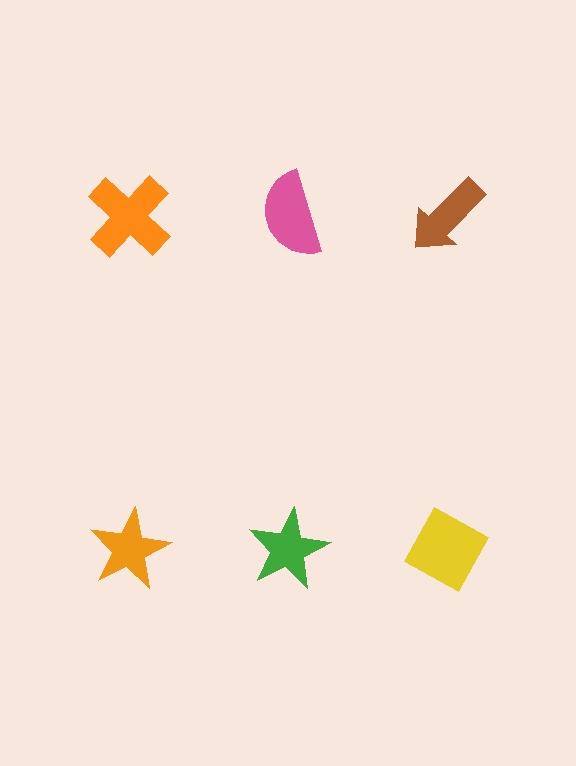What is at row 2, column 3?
A yellow diamond.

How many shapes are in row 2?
3 shapes.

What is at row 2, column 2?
A green star.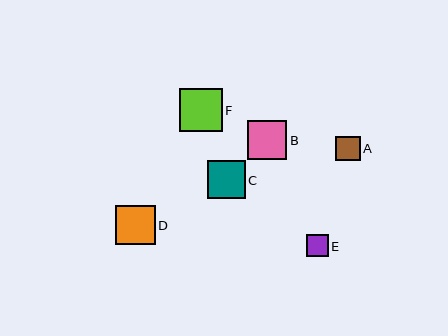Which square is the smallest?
Square E is the smallest with a size of approximately 22 pixels.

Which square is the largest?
Square F is the largest with a size of approximately 43 pixels.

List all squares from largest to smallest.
From largest to smallest: F, B, D, C, A, E.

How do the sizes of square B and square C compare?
Square B and square C are approximately the same size.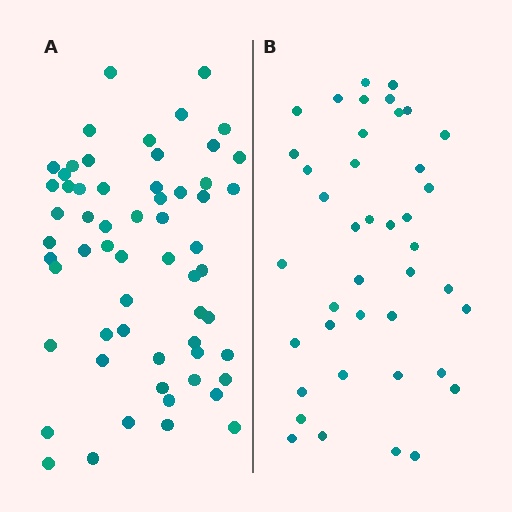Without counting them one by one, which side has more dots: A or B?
Region A (the left region) has more dots.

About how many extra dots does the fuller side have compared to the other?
Region A has approximately 20 more dots than region B.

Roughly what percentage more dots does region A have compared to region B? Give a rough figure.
About 45% more.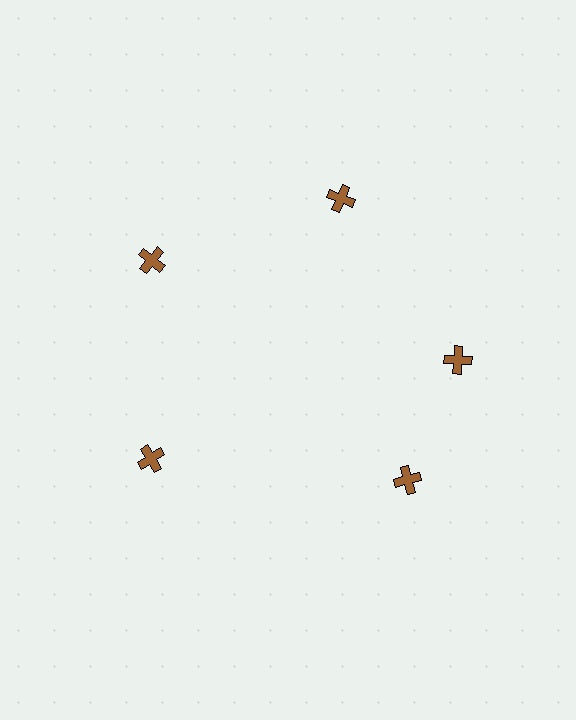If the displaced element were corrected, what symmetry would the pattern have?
It would have 5-fold rotational symmetry — the pattern would map onto itself every 72 degrees.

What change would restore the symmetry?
The symmetry would be restored by rotating it back into even spacing with its neighbors so that all 5 crosses sit at equal angles and equal distance from the center.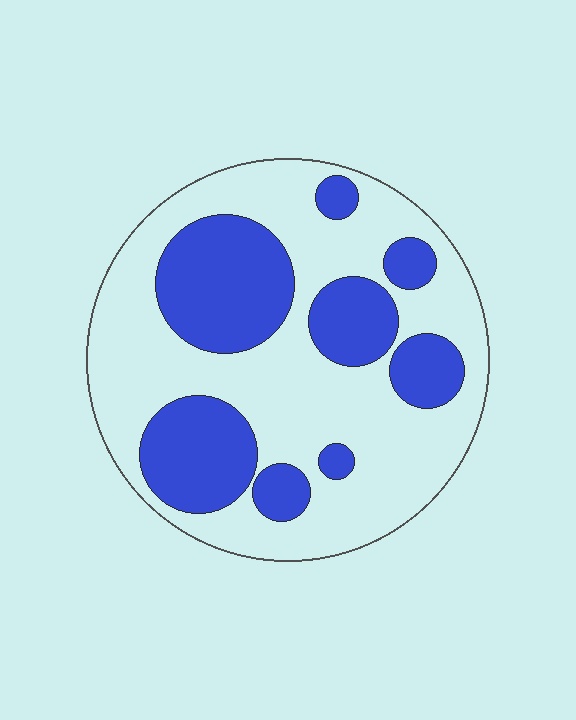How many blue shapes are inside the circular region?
8.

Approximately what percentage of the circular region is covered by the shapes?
Approximately 35%.